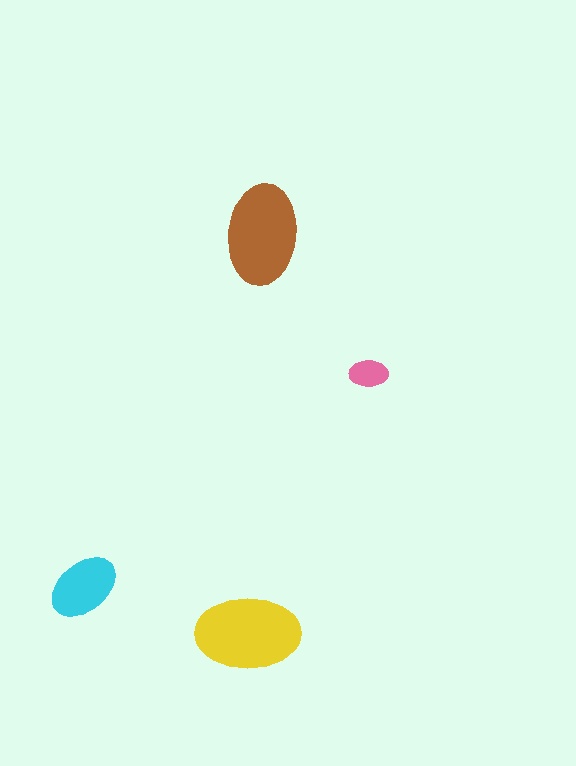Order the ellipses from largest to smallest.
the yellow one, the brown one, the cyan one, the pink one.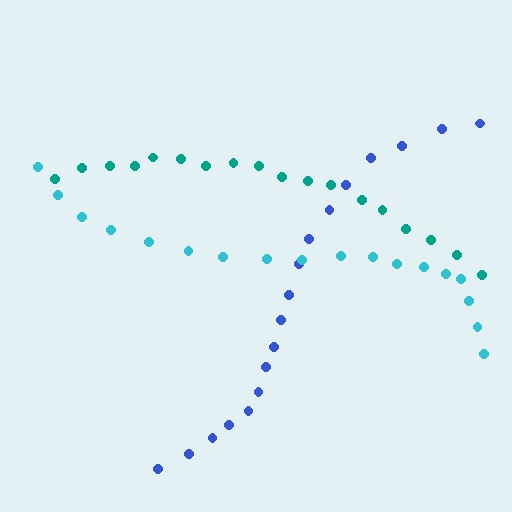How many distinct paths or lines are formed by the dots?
There are 3 distinct paths.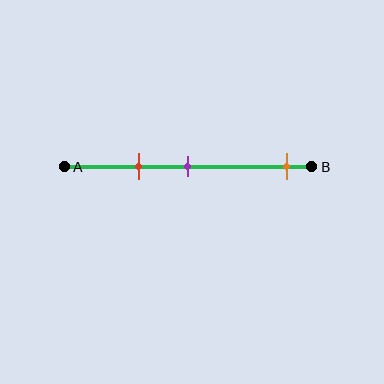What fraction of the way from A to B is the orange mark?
The orange mark is approximately 90% (0.9) of the way from A to B.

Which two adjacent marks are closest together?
The red and purple marks are the closest adjacent pair.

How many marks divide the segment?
There are 3 marks dividing the segment.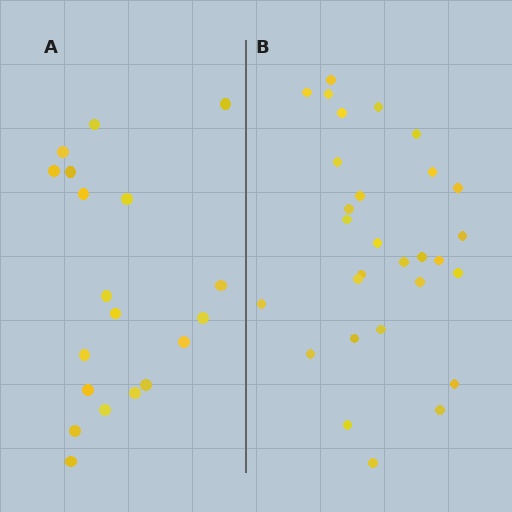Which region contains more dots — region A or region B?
Region B (the right region) has more dots.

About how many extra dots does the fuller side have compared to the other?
Region B has roughly 10 or so more dots than region A.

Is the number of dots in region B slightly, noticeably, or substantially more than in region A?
Region B has substantially more. The ratio is roughly 1.5 to 1.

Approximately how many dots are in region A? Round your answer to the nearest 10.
About 20 dots. (The exact count is 19, which rounds to 20.)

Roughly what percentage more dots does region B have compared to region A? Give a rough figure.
About 55% more.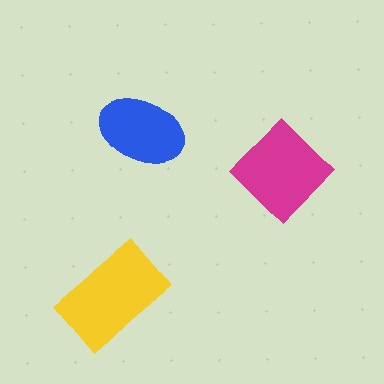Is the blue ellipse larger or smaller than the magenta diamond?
Smaller.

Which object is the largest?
The yellow rectangle.